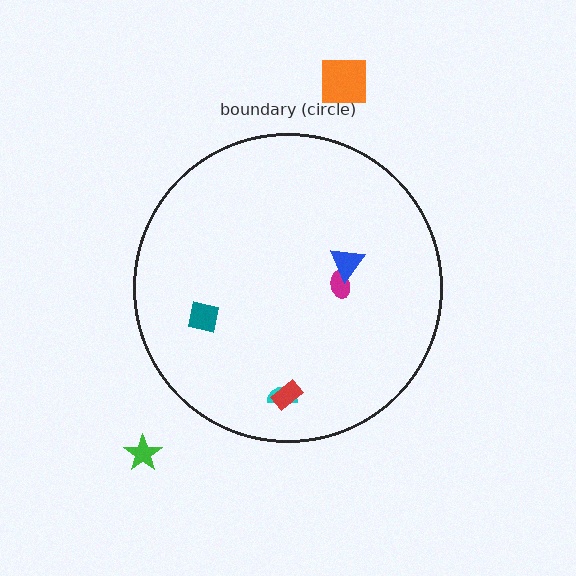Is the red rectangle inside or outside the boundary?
Inside.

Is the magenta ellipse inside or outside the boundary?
Inside.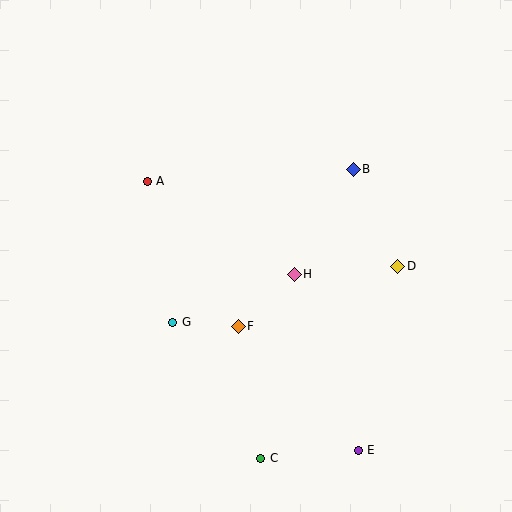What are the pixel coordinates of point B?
Point B is at (353, 169).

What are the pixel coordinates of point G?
Point G is at (173, 322).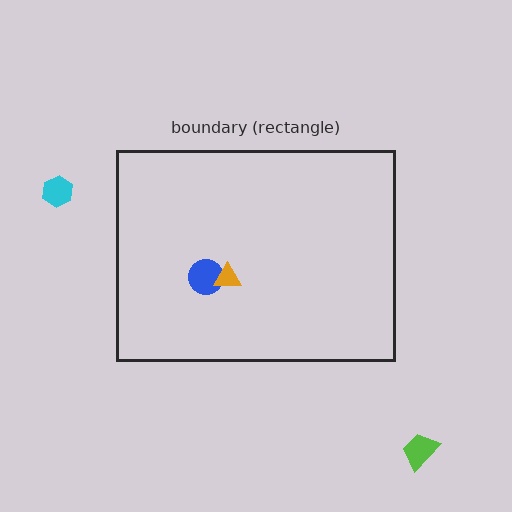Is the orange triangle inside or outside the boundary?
Inside.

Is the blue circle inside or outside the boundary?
Inside.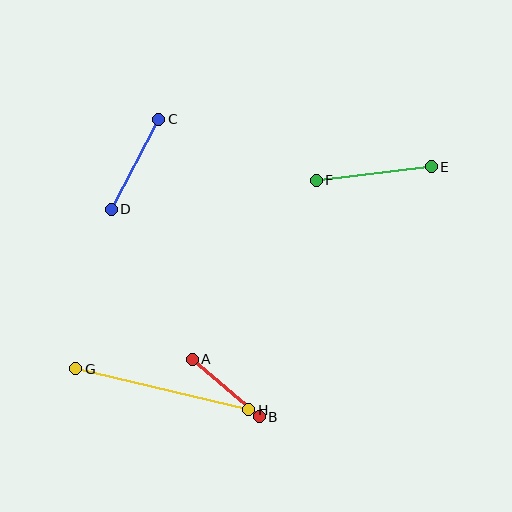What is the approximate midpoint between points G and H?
The midpoint is at approximately (162, 389) pixels.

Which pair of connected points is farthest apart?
Points G and H are farthest apart.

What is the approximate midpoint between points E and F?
The midpoint is at approximately (374, 174) pixels.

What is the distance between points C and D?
The distance is approximately 102 pixels.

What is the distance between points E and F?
The distance is approximately 116 pixels.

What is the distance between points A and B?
The distance is approximately 88 pixels.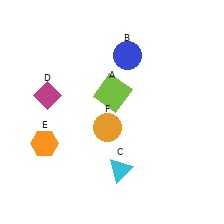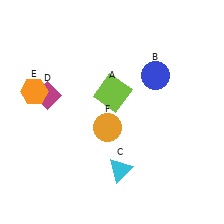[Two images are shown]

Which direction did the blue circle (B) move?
The blue circle (B) moved right.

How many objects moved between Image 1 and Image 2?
2 objects moved between the two images.